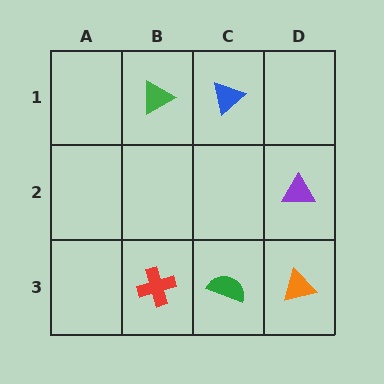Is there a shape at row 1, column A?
No, that cell is empty.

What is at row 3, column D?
An orange triangle.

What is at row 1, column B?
A green triangle.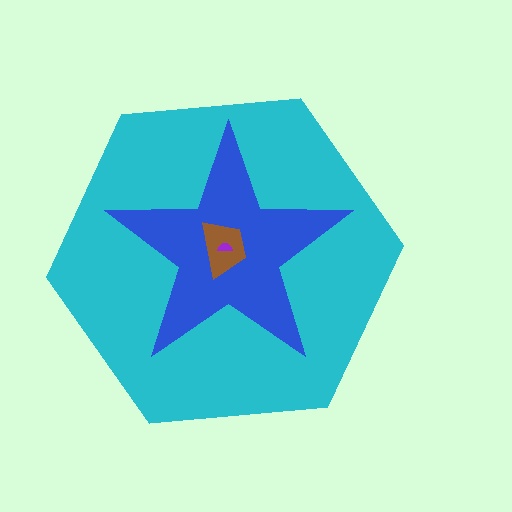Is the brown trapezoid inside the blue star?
Yes.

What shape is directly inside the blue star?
The brown trapezoid.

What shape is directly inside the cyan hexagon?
The blue star.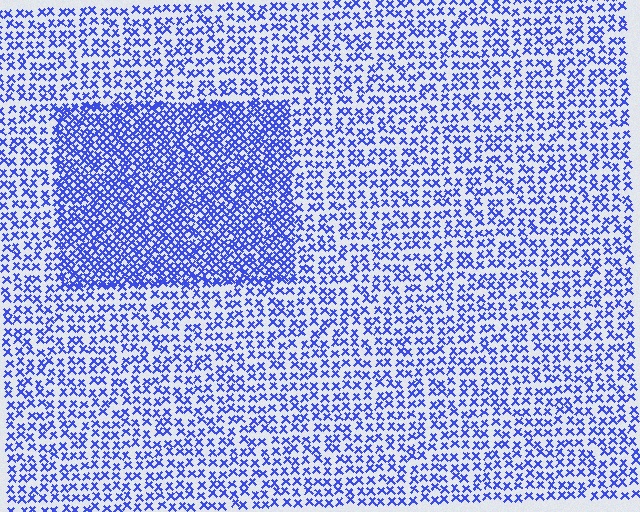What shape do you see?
I see a rectangle.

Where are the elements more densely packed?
The elements are more densely packed inside the rectangle boundary.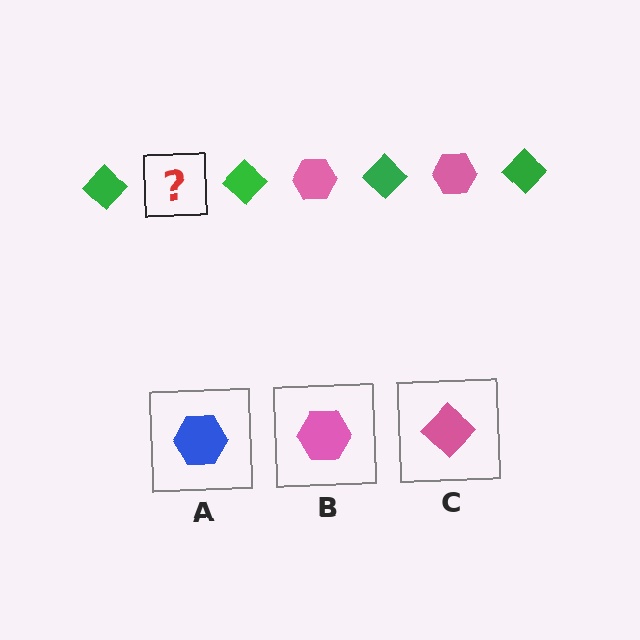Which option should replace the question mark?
Option B.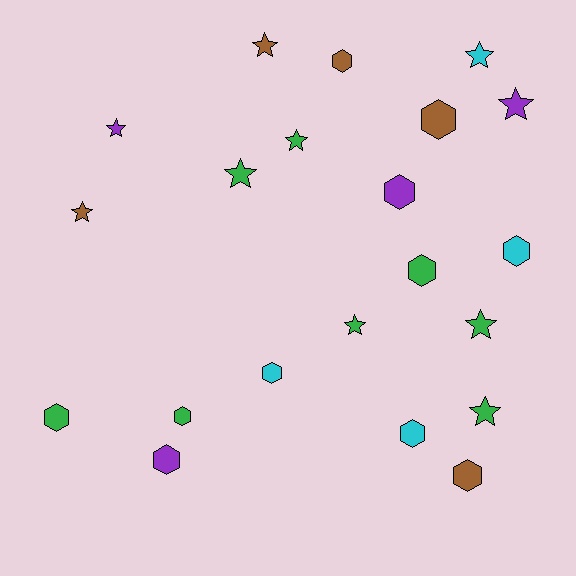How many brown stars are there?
There are 2 brown stars.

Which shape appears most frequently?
Hexagon, with 11 objects.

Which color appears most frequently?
Green, with 8 objects.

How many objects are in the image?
There are 21 objects.